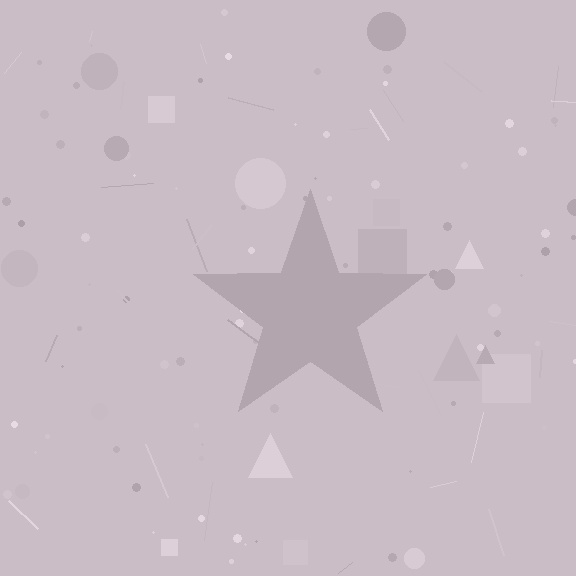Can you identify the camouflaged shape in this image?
The camouflaged shape is a star.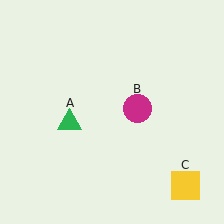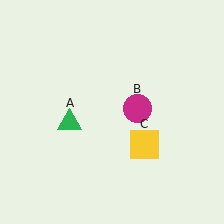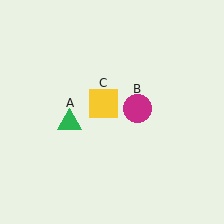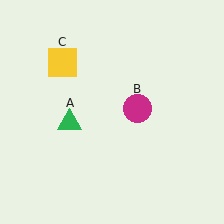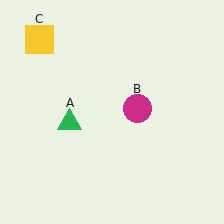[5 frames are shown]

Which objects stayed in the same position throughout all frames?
Green triangle (object A) and magenta circle (object B) remained stationary.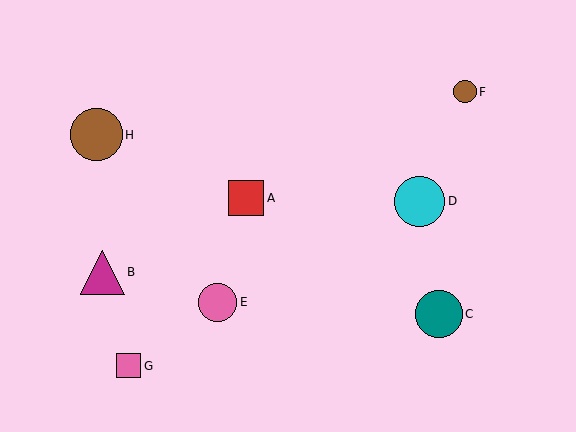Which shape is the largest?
The brown circle (labeled H) is the largest.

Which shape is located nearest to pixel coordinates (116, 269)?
The magenta triangle (labeled B) at (102, 272) is nearest to that location.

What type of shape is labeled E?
Shape E is a pink circle.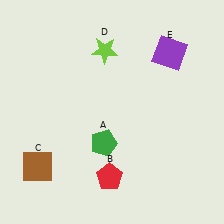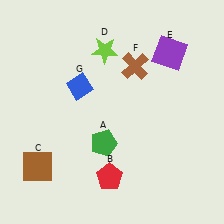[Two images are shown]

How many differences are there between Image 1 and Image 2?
There are 2 differences between the two images.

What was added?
A brown cross (F), a blue diamond (G) were added in Image 2.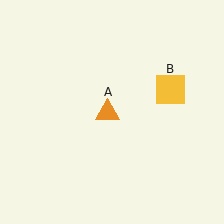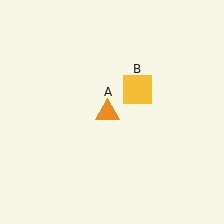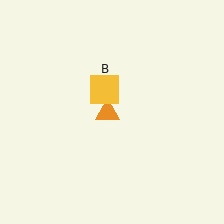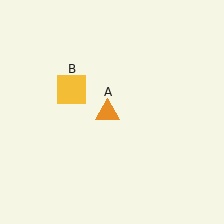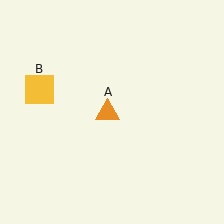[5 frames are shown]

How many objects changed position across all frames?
1 object changed position: yellow square (object B).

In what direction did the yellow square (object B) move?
The yellow square (object B) moved left.